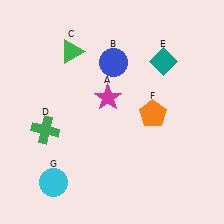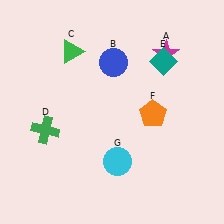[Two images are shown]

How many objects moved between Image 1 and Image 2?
2 objects moved between the two images.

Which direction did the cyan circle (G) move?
The cyan circle (G) moved right.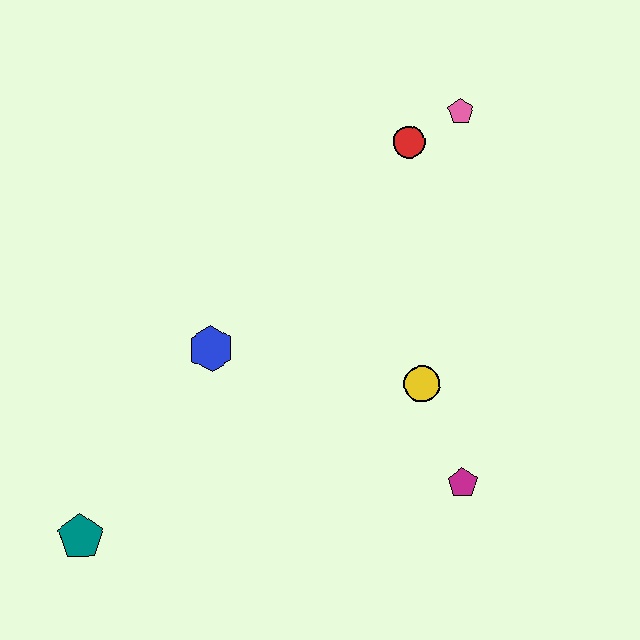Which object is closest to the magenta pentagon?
The yellow circle is closest to the magenta pentagon.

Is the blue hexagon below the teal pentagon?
No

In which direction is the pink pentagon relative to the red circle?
The pink pentagon is to the right of the red circle.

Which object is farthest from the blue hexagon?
The pink pentagon is farthest from the blue hexagon.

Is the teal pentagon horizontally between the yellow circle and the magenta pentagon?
No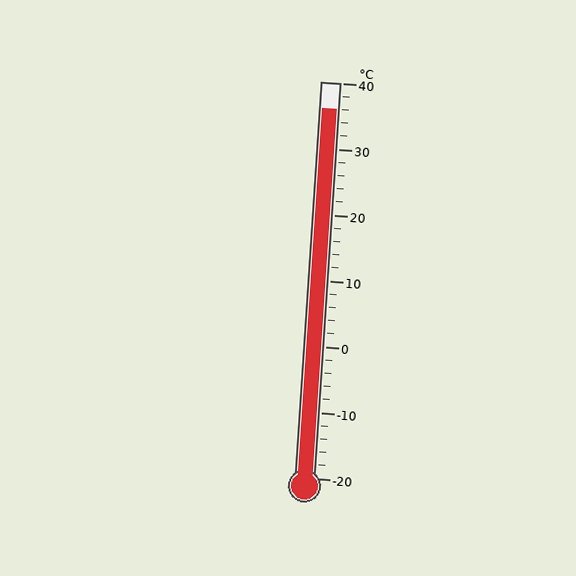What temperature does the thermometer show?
The thermometer shows approximately 36°C.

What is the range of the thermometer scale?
The thermometer scale ranges from -20°C to 40°C.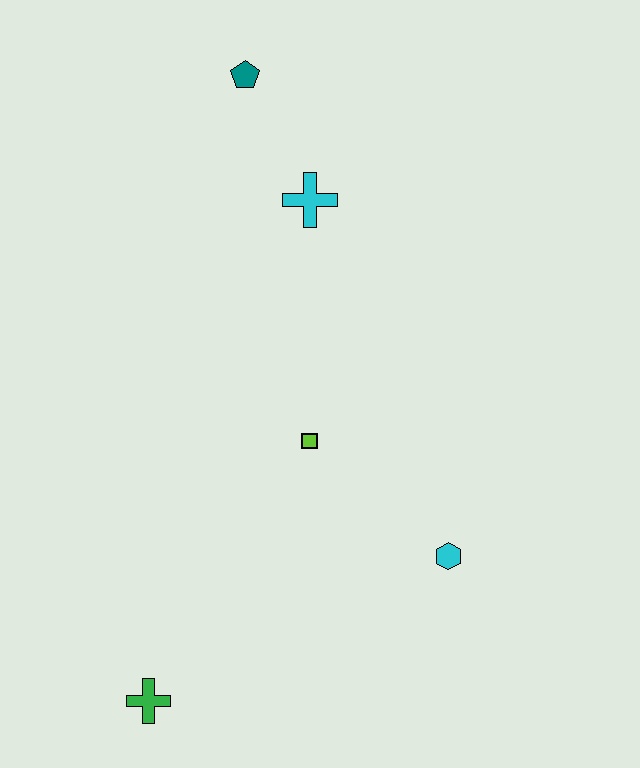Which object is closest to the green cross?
The lime square is closest to the green cross.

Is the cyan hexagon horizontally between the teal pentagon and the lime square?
No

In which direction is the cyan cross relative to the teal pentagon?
The cyan cross is below the teal pentagon.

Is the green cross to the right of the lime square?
No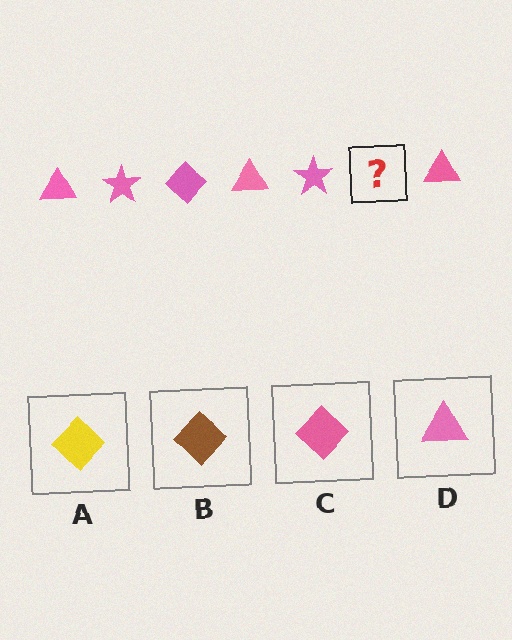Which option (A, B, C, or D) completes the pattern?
C.